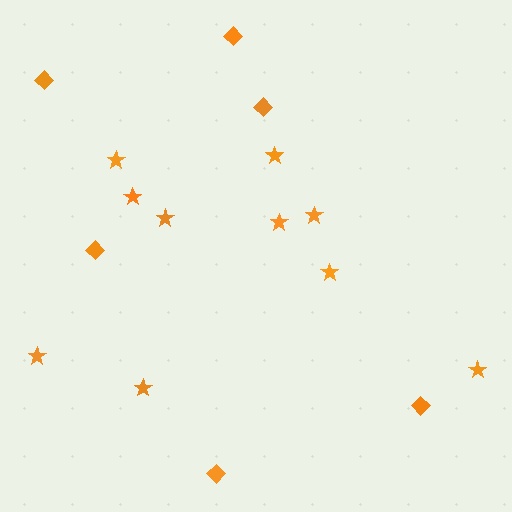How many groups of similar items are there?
There are 2 groups: one group of stars (10) and one group of diamonds (6).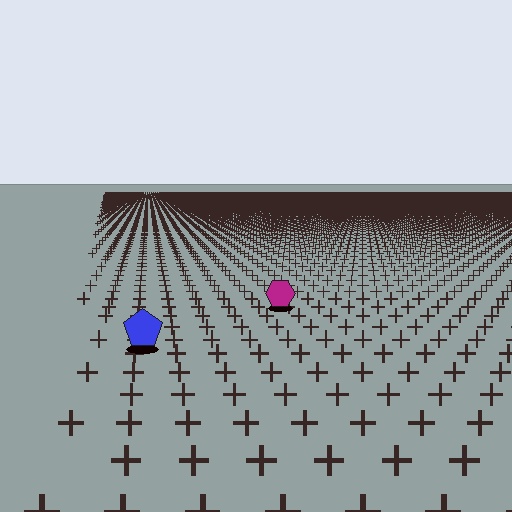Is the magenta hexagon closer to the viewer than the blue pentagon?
No. The blue pentagon is closer — you can tell from the texture gradient: the ground texture is coarser near it.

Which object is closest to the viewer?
The blue pentagon is closest. The texture marks near it are larger and more spread out.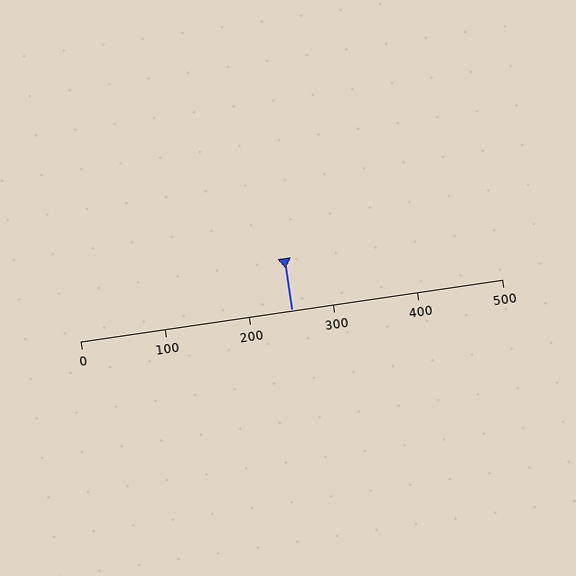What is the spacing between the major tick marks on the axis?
The major ticks are spaced 100 apart.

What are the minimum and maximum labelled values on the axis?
The axis runs from 0 to 500.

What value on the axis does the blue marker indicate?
The marker indicates approximately 250.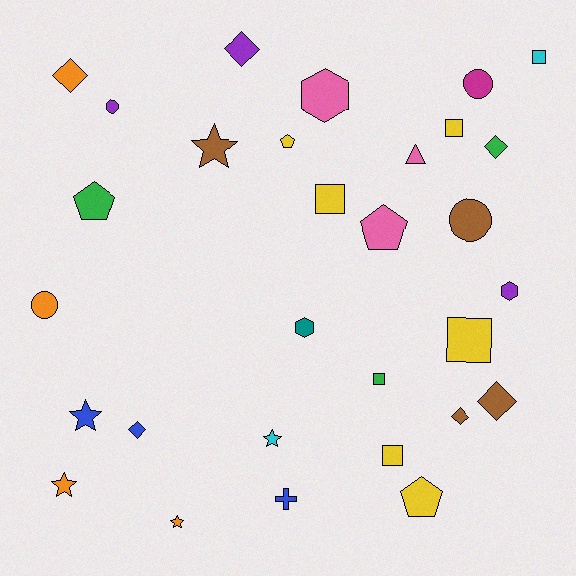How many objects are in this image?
There are 30 objects.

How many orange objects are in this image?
There are 4 orange objects.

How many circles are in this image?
There are 4 circles.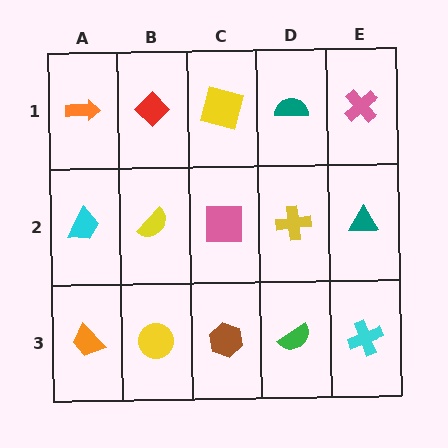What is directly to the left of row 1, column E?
A teal semicircle.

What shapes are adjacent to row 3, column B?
A yellow semicircle (row 2, column B), an orange trapezoid (row 3, column A), a brown hexagon (row 3, column C).